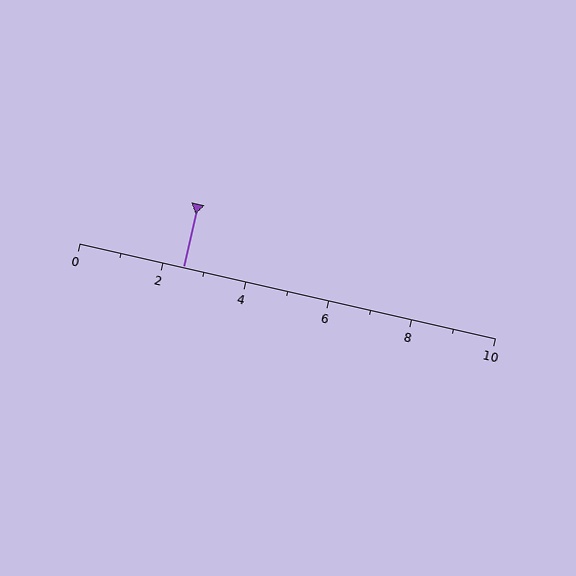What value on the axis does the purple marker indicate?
The marker indicates approximately 2.5.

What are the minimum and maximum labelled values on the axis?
The axis runs from 0 to 10.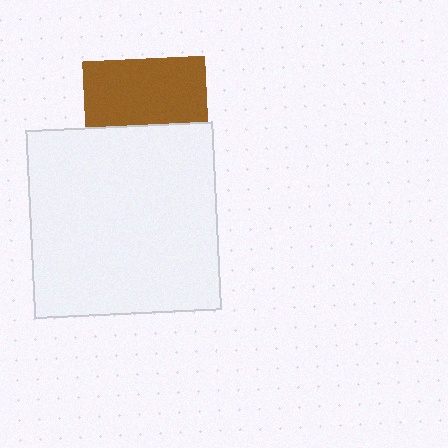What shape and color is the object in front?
The object in front is a white square.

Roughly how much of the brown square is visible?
About half of it is visible (roughly 54%).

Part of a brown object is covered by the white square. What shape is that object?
It is a square.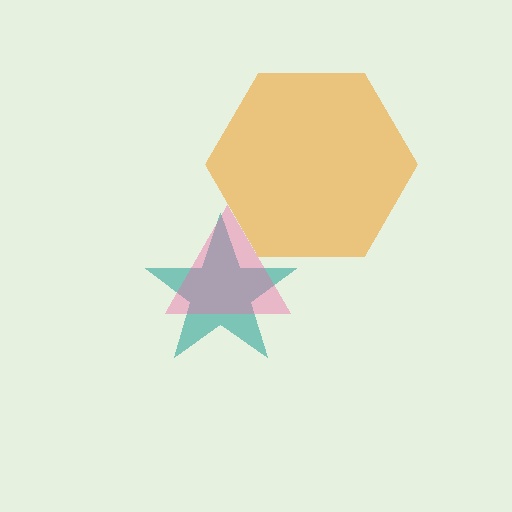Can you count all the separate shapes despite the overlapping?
Yes, there are 3 separate shapes.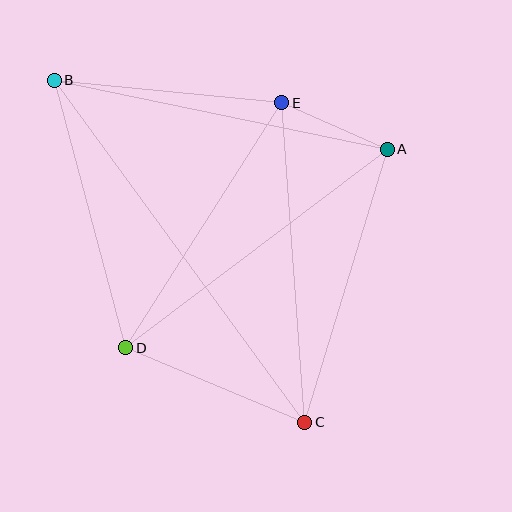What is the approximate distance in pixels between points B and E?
The distance between B and E is approximately 228 pixels.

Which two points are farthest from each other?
Points B and C are farthest from each other.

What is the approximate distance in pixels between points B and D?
The distance between B and D is approximately 276 pixels.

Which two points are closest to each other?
Points A and E are closest to each other.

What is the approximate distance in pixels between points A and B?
The distance between A and B is approximately 340 pixels.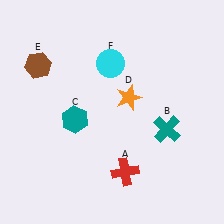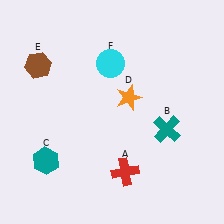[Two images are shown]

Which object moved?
The teal hexagon (C) moved down.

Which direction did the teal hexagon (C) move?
The teal hexagon (C) moved down.